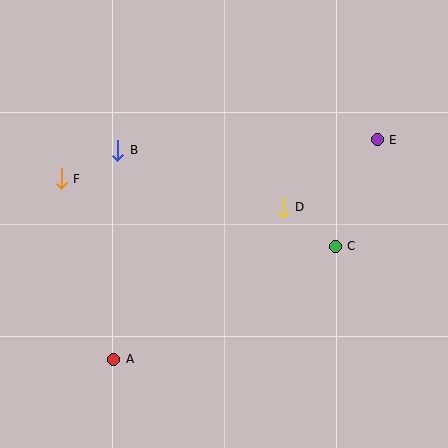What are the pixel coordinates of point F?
Point F is at (61, 179).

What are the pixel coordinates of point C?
Point C is at (335, 246).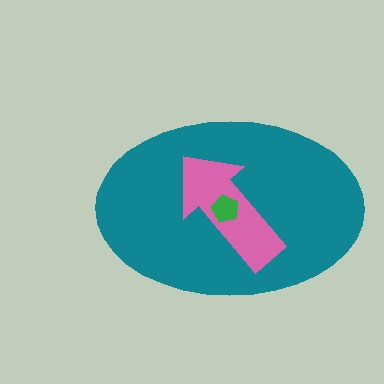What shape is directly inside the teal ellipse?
The pink arrow.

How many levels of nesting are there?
3.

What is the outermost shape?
The teal ellipse.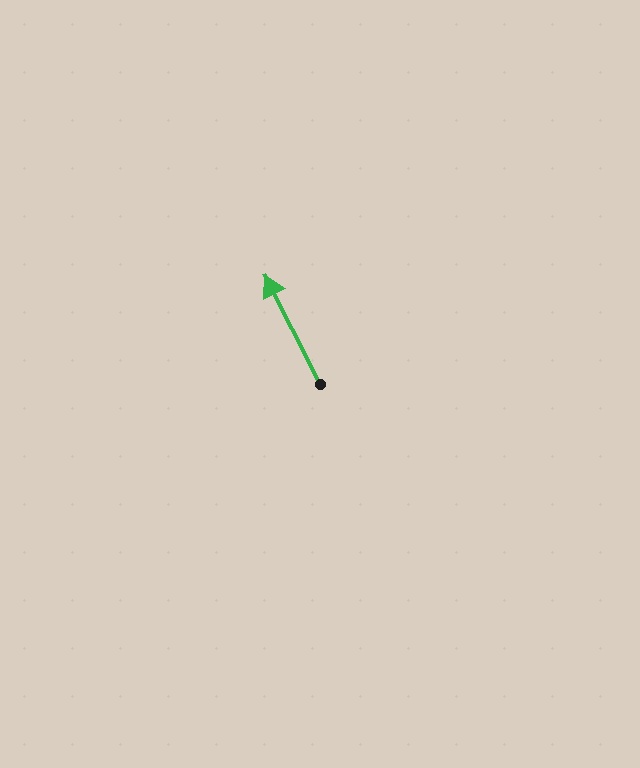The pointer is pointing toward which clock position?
Roughly 11 o'clock.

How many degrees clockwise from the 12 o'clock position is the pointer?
Approximately 333 degrees.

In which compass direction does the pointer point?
Northwest.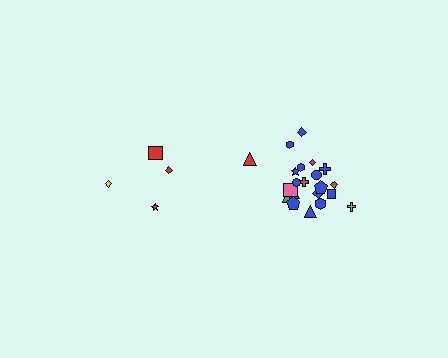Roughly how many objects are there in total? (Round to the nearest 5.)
Roughly 25 objects in total.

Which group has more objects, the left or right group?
The right group.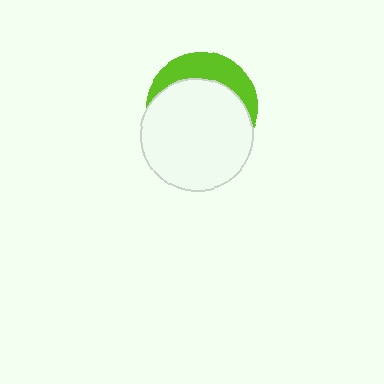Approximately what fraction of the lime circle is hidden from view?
Roughly 70% of the lime circle is hidden behind the white circle.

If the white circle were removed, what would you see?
You would see the complete lime circle.